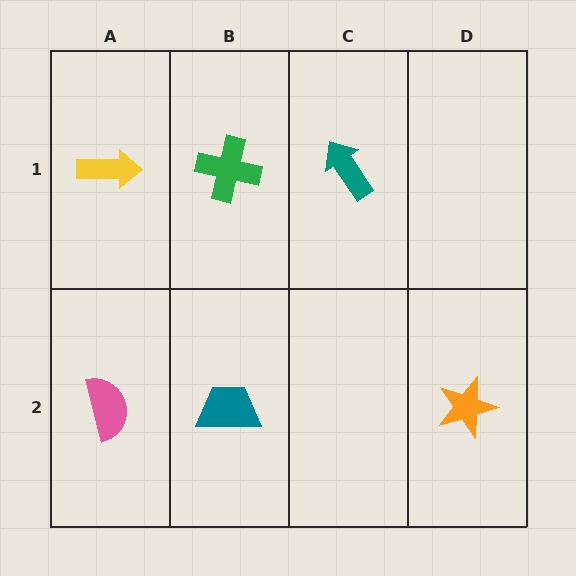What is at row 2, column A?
A pink semicircle.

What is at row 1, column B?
A green cross.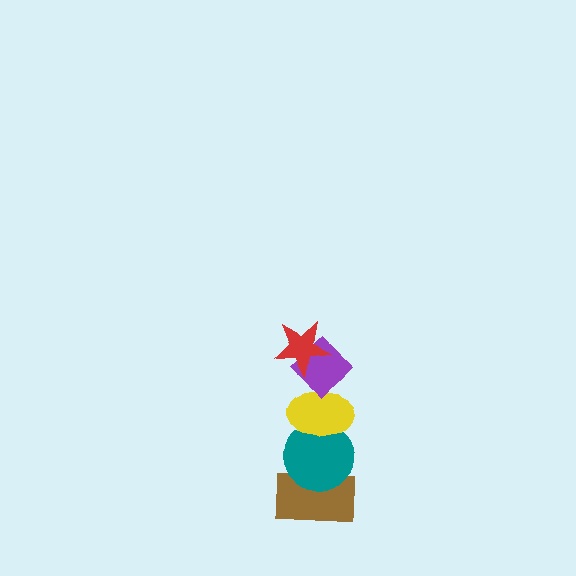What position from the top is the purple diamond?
The purple diamond is 2nd from the top.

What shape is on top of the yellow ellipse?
The purple diamond is on top of the yellow ellipse.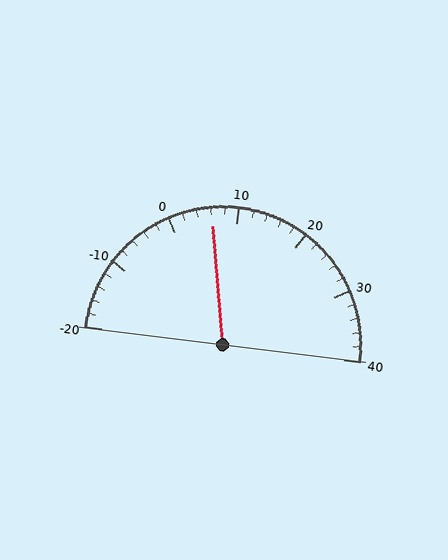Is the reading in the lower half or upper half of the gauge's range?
The reading is in the lower half of the range (-20 to 40).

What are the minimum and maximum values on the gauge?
The gauge ranges from -20 to 40.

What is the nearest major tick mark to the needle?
The nearest major tick mark is 10.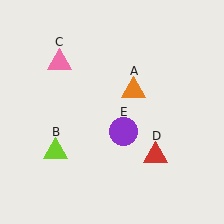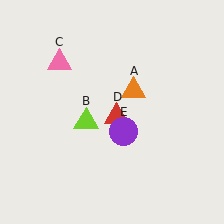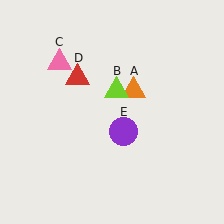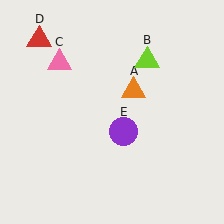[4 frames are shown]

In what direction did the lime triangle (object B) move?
The lime triangle (object B) moved up and to the right.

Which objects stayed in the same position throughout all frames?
Orange triangle (object A) and pink triangle (object C) and purple circle (object E) remained stationary.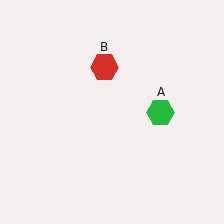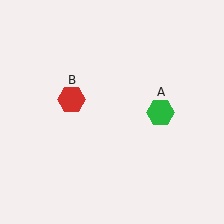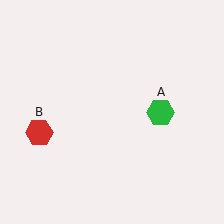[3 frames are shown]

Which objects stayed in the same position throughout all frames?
Green hexagon (object A) remained stationary.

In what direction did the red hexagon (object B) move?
The red hexagon (object B) moved down and to the left.